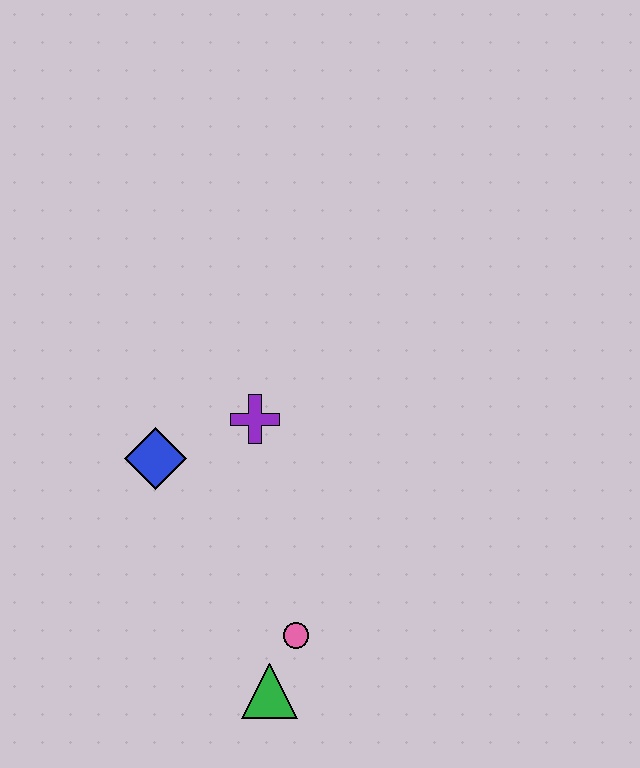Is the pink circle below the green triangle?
No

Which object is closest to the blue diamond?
The purple cross is closest to the blue diamond.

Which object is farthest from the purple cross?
The green triangle is farthest from the purple cross.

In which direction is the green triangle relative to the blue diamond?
The green triangle is below the blue diamond.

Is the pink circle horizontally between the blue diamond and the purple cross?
No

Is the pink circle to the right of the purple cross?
Yes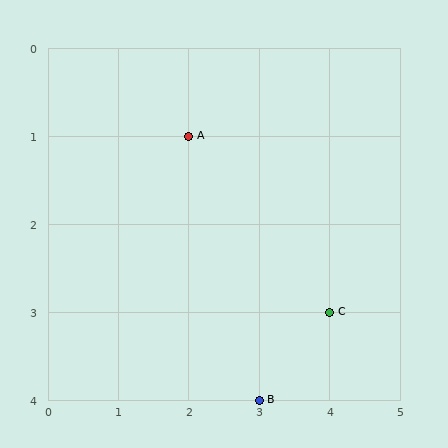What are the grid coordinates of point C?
Point C is at grid coordinates (4, 3).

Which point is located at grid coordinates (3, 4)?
Point B is at (3, 4).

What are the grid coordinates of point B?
Point B is at grid coordinates (3, 4).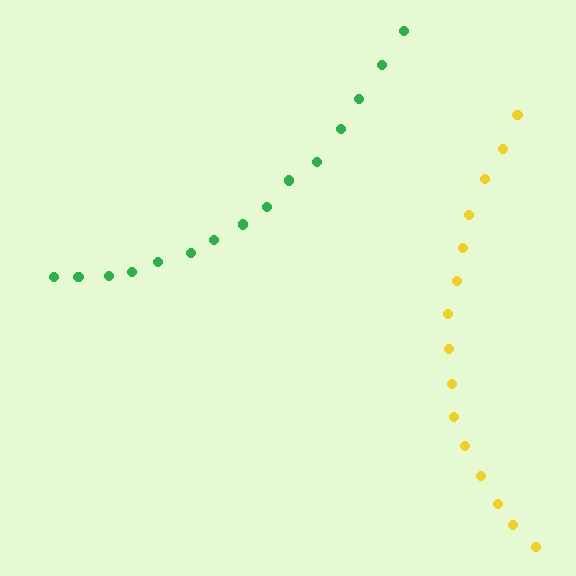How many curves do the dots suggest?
There are 2 distinct paths.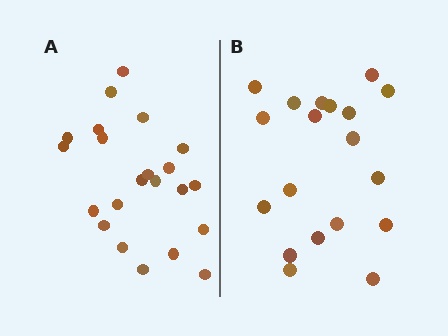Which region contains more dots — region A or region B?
Region A (the left region) has more dots.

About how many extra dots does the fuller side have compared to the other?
Region A has just a few more — roughly 2 or 3 more dots than region B.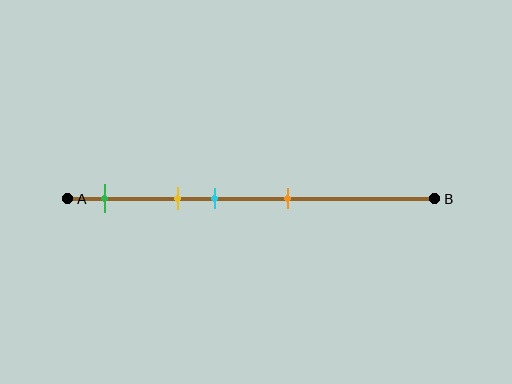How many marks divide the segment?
There are 4 marks dividing the segment.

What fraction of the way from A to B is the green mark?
The green mark is approximately 10% (0.1) of the way from A to B.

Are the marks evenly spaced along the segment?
No, the marks are not evenly spaced.